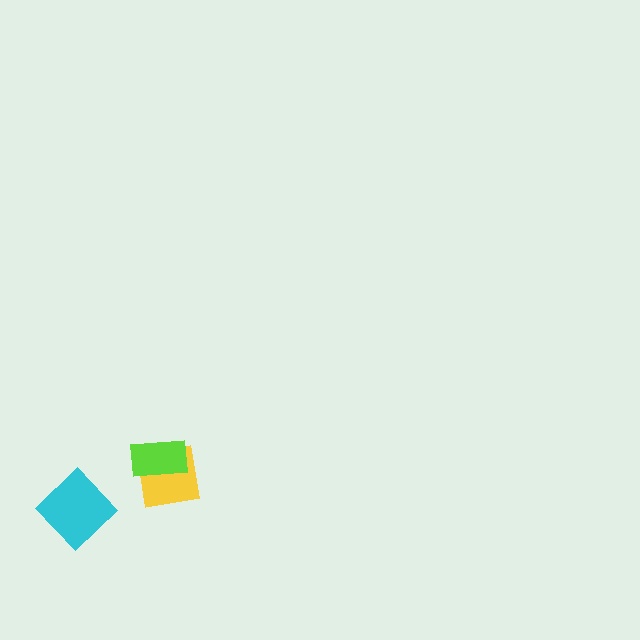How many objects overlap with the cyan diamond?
0 objects overlap with the cyan diamond.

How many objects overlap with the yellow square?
1 object overlaps with the yellow square.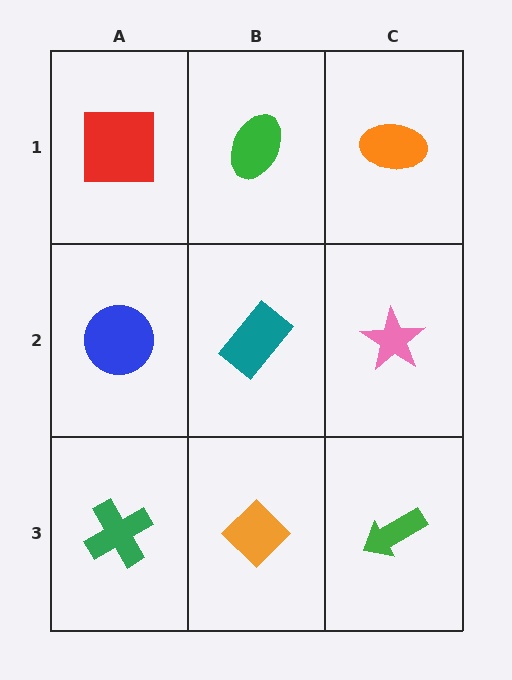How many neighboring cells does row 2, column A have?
3.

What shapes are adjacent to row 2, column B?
A green ellipse (row 1, column B), an orange diamond (row 3, column B), a blue circle (row 2, column A), a pink star (row 2, column C).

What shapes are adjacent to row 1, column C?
A pink star (row 2, column C), a green ellipse (row 1, column B).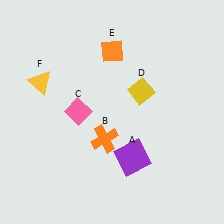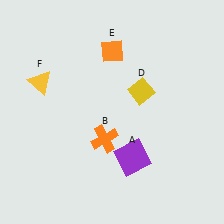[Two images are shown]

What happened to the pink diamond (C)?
The pink diamond (C) was removed in Image 2. It was in the top-left area of Image 1.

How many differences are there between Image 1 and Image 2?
There is 1 difference between the two images.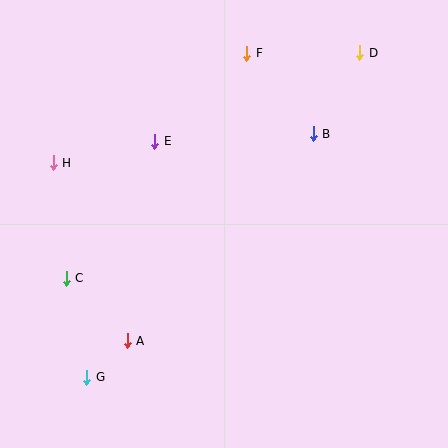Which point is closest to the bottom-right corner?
Point A is closest to the bottom-right corner.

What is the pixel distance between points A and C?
The distance between A and C is 87 pixels.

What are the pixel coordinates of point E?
Point E is at (155, 141).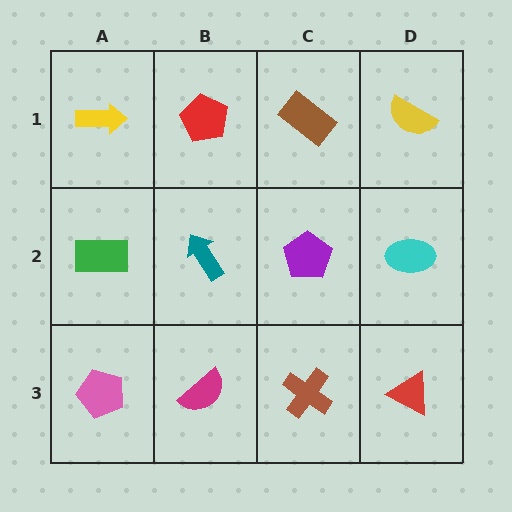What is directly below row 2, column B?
A magenta semicircle.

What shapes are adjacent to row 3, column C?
A purple pentagon (row 2, column C), a magenta semicircle (row 3, column B), a red triangle (row 3, column D).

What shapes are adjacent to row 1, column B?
A teal arrow (row 2, column B), a yellow arrow (row 1, column A), a brown rectangle (row 1, column C).